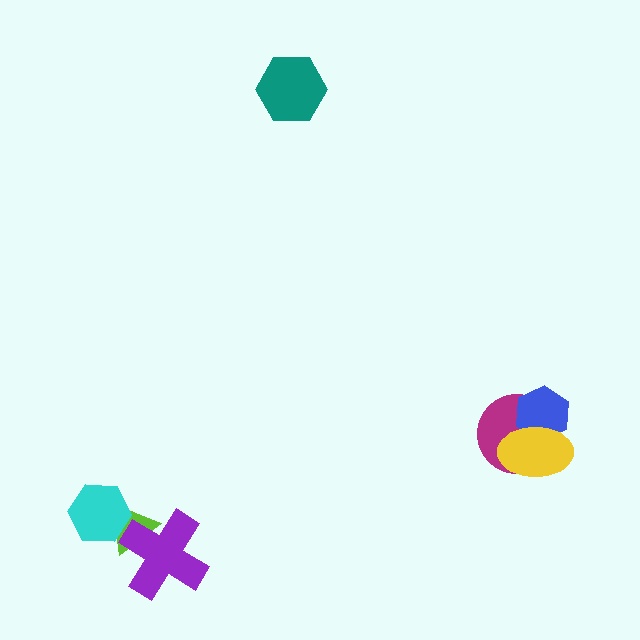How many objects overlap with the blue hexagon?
2 objects overlap with the blue hexagon.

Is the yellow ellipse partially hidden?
No, no other shape covers it.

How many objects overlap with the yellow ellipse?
2 objects overlap with the yellow ellipse.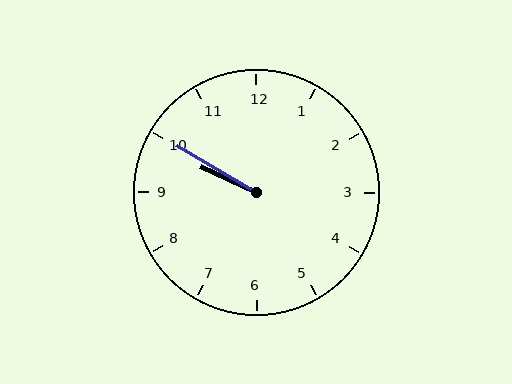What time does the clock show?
9:50.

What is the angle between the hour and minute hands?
Approximately 5 degrees.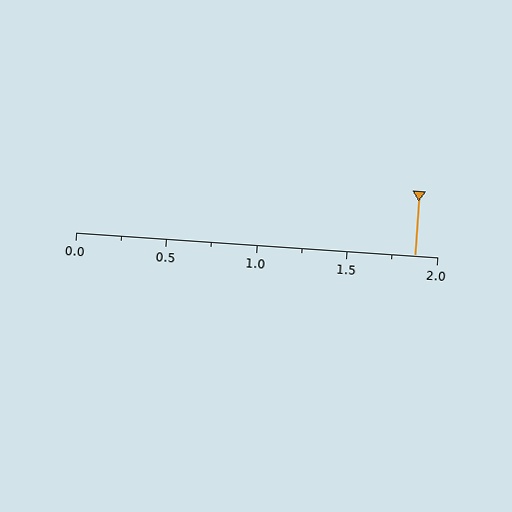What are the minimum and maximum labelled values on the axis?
The axis runs from 0.0 to 2.0.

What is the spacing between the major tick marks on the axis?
The major ticks are spaced 0.5 apart.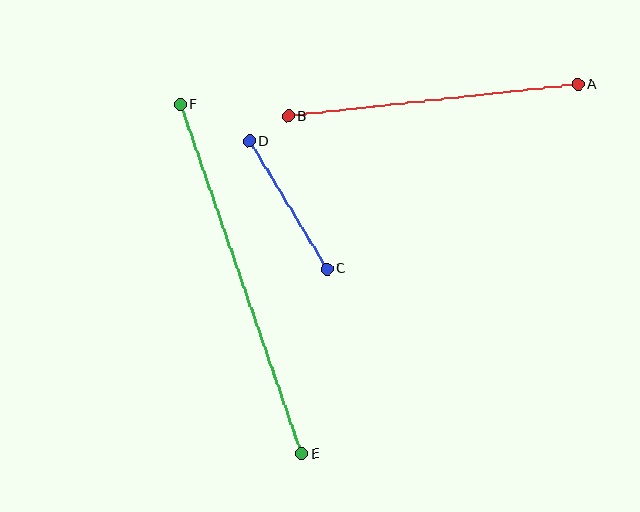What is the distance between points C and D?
The distance is approximately 149 pixels.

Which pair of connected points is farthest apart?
Points E and F are farthest apart.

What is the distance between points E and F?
The distance is approximately 370 pixels.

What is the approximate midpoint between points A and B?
The midpoint is at approximately (433, 100) pixels.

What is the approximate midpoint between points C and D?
The midpoint is at approximately (288, 205) pixels.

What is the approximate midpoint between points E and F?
The midpoint is at approximately (241, 279) pixels.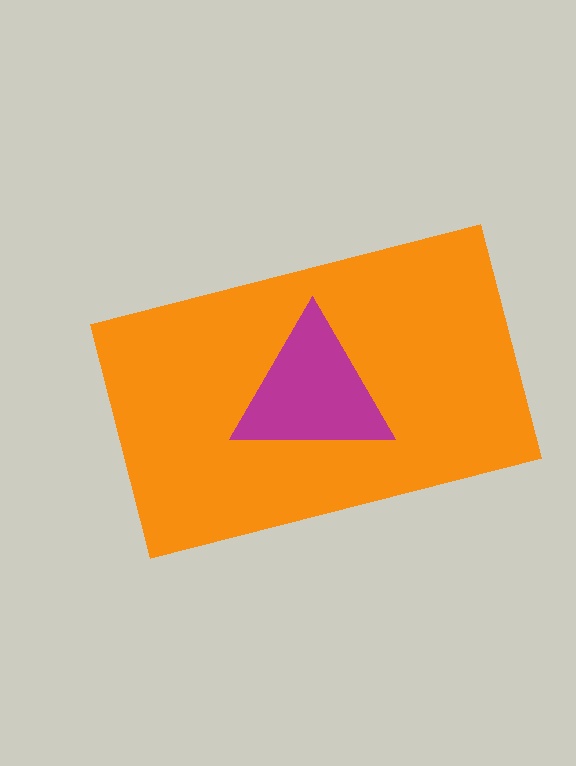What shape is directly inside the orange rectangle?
The magenta triangle.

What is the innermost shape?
The magenta triangle.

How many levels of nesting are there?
2.